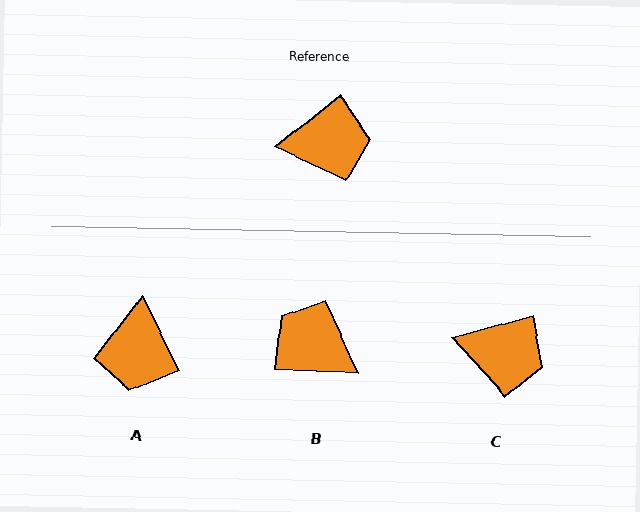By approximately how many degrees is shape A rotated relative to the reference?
Approximately 102 degrees clockwise.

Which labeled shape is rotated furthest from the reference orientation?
B, about 140 degrees away.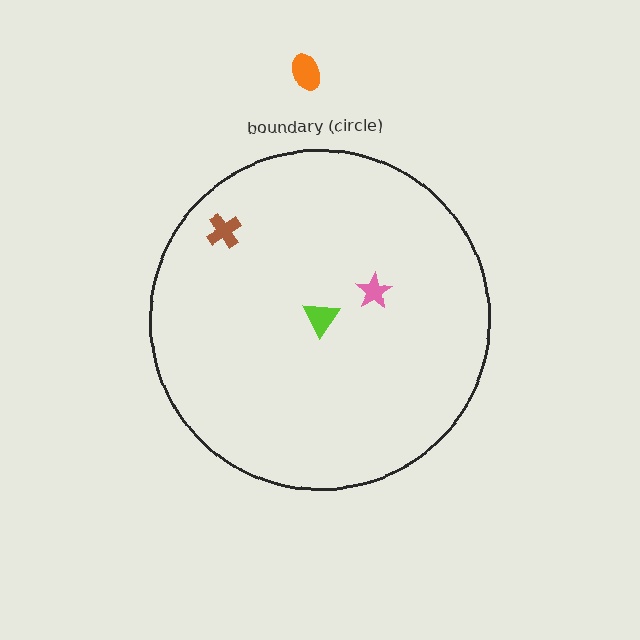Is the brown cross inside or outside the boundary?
Inside.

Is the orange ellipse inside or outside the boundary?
Outside.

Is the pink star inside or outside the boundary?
Inside.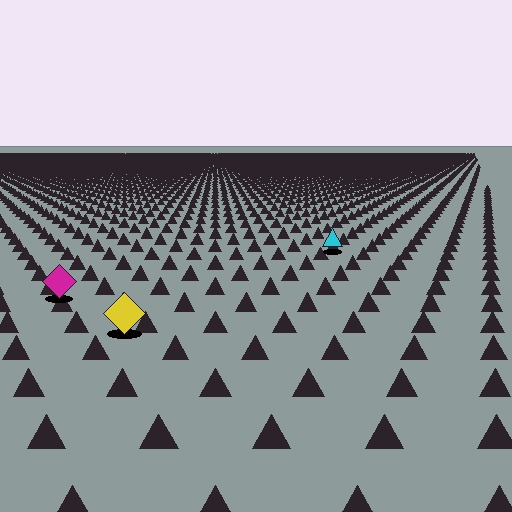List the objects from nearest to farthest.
From nearest to farthest: the yellow diamond, the magenta diamond, the cyan triangle.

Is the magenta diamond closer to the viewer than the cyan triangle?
Yes. The magenta diamond is closer — you can tell from the texture gradient: the ground texture is coarser near it.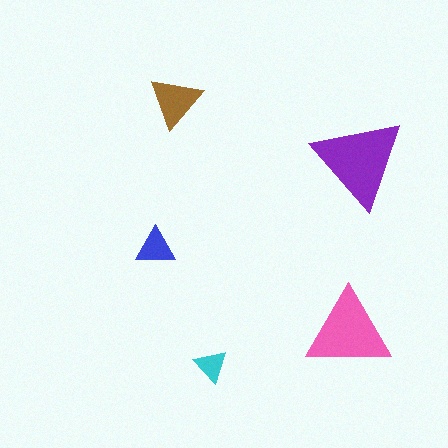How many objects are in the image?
There are 5 objects in the image.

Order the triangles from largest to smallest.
the purple one, the pink one, the brown one, the blue one, the cyan one.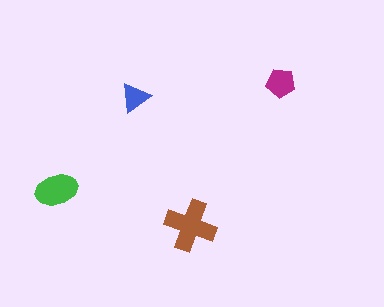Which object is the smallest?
The blue triangle.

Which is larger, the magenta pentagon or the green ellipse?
The green ellipse.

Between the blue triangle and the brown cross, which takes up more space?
The brown cross.